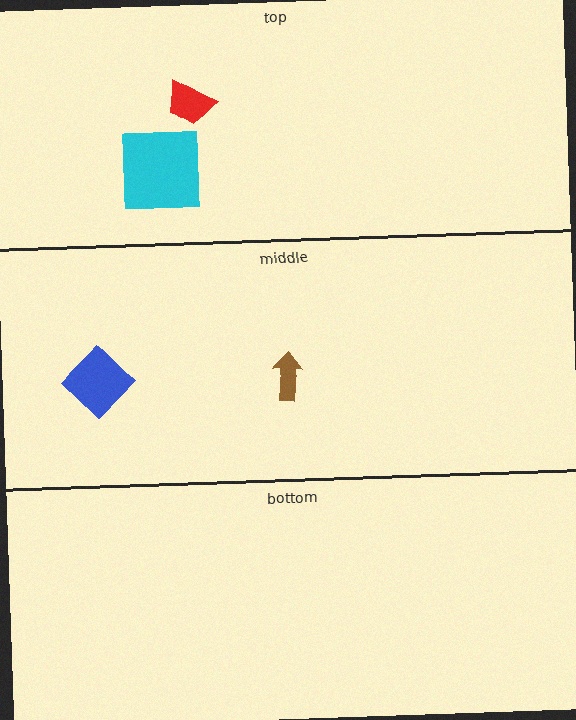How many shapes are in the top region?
2.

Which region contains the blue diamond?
The middle region.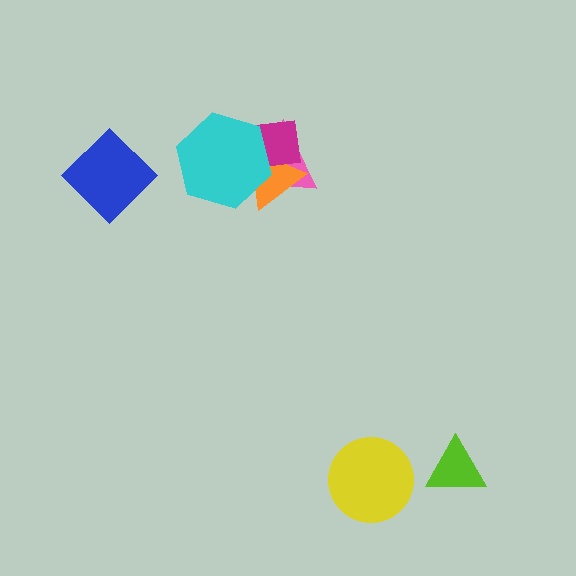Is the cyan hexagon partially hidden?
No, no other shape covers it.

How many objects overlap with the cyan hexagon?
3 objects overlap with the cyan hexagon.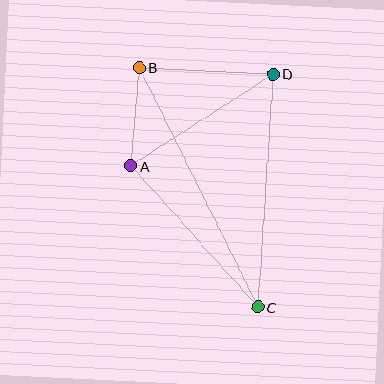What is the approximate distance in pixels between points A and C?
The distance between A and C is approximately 190 pixels.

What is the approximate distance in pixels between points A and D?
The distance between A and D is approximately 169 pixels.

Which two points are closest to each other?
Points A and B are closest to each other.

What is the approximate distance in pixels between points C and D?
The distance between C and D is approximately 233 pixels.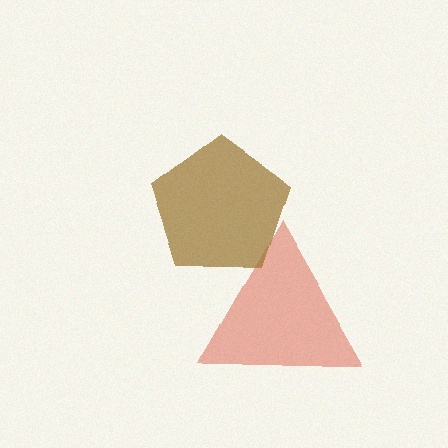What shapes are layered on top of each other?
The layered shapes are: a red triangle, a brown pentagon.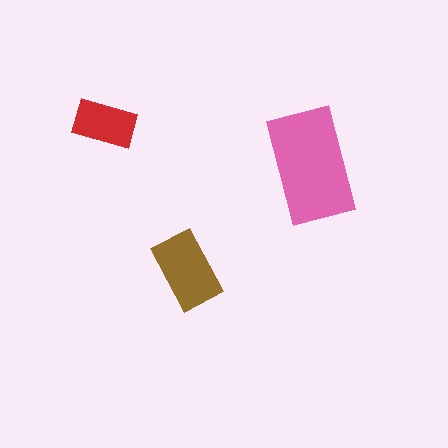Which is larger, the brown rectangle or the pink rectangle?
The pink one.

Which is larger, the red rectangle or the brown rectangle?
The brown one.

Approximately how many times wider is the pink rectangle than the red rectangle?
About 2 times wider.